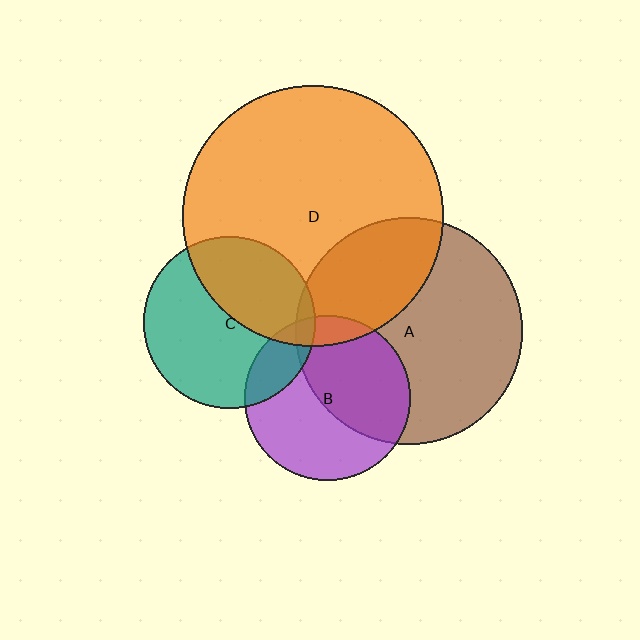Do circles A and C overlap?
Yes.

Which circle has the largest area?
Circle D (orange).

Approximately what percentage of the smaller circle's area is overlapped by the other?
Approximately 5%.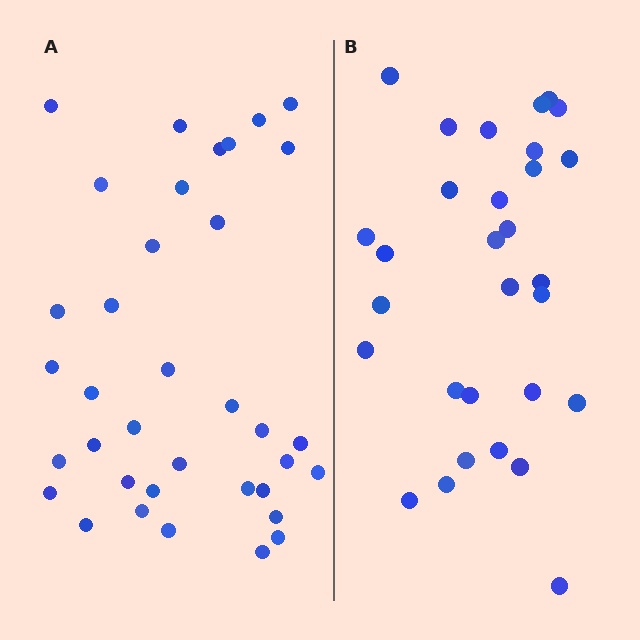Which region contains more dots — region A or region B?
Region A (the left region) has more dots.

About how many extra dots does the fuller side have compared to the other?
Region A has about 6 more dots than region B.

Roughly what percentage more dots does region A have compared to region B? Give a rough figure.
About 20% more.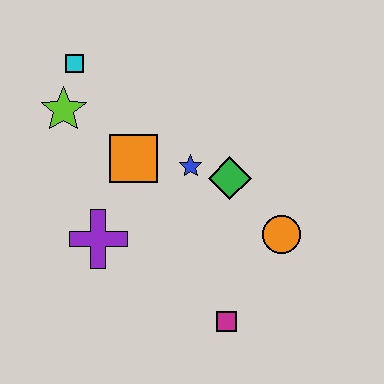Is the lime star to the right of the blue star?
No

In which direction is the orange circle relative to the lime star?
The orange circle is to the right of the lime star.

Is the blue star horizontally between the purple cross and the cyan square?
No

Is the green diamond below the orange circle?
No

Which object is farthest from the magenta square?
The cyan square is farthest from the magenta square.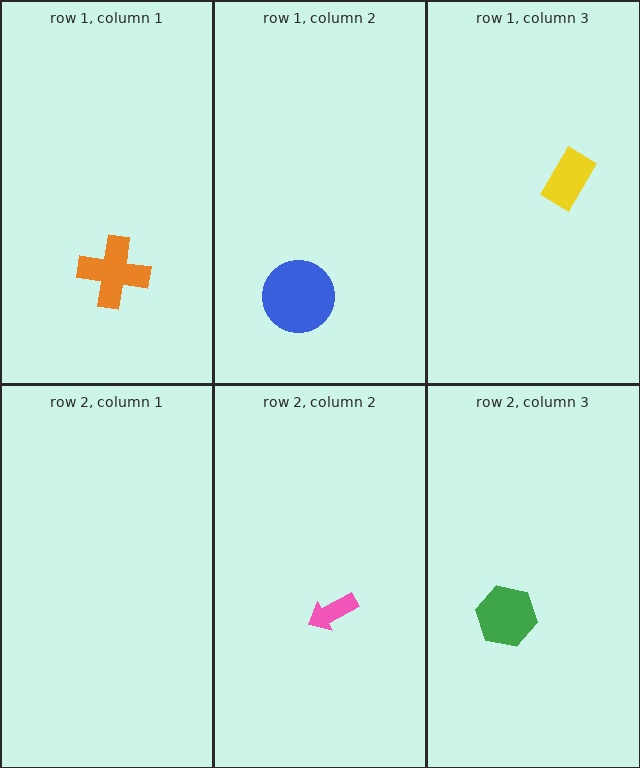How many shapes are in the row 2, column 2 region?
1.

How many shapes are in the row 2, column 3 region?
1.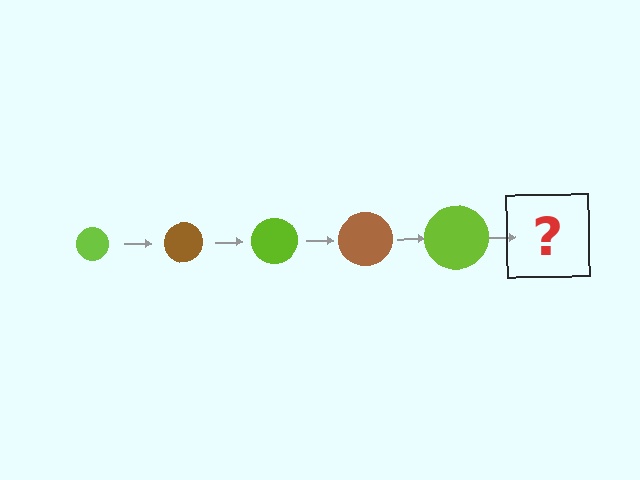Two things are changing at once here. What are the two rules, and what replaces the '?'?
The two rules are that the circle grows larger each step and the color cycles through lime and brown. The '?' should be a brown circle, larger than the previous one.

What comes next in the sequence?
The next element should be a brown circle, larger than the previous one.